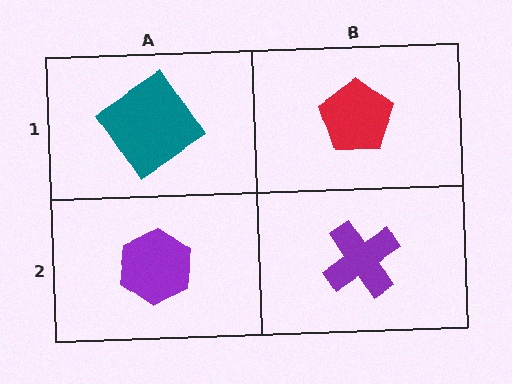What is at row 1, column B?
A red pentagon.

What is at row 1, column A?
A teal diamond.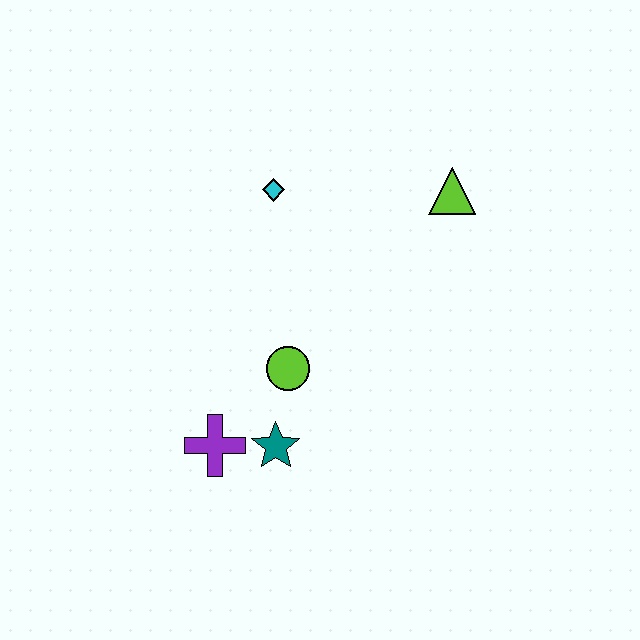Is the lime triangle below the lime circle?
No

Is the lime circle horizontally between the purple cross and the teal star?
No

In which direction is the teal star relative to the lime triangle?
The teal star is below the lime triangle.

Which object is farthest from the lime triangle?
The purple cross is farthest from the lime triangle.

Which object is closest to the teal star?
The purple cross is closest to the teal star.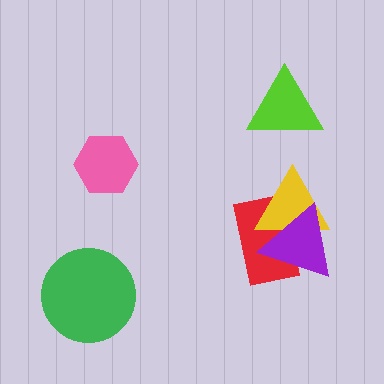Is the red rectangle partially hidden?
Yes, it is partially covered by another shape.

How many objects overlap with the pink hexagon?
0 objects overlap with the pink hexagon.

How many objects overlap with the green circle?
0 objects overlap with the green circle.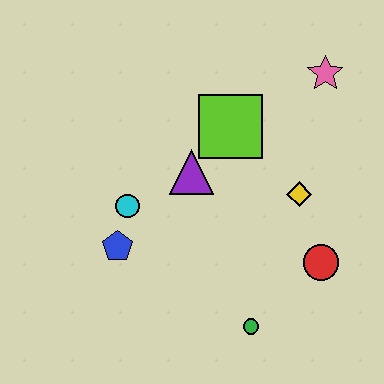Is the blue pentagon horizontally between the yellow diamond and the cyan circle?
No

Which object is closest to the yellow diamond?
The red circle is closest to the yellow diamond.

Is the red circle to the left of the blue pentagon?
No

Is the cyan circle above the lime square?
No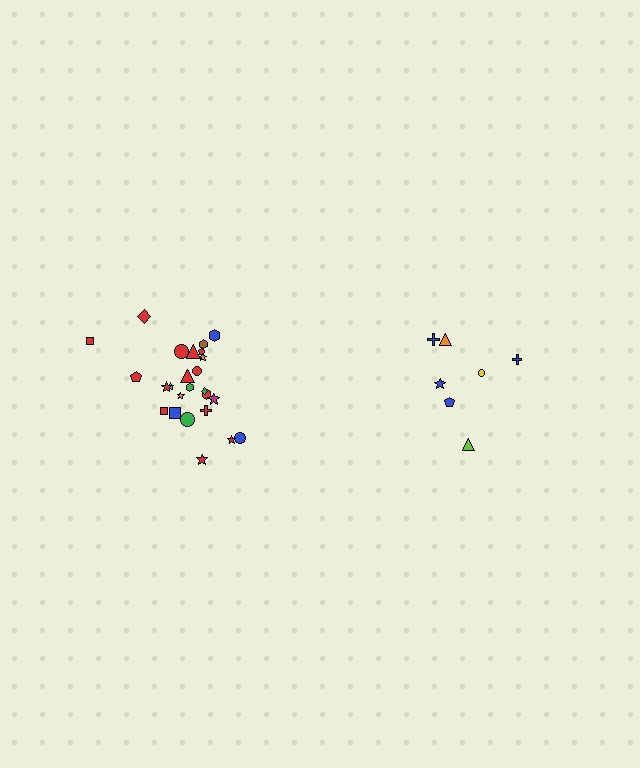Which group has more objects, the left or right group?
The left group.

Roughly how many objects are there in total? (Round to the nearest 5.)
Roughly 30 objects in total.